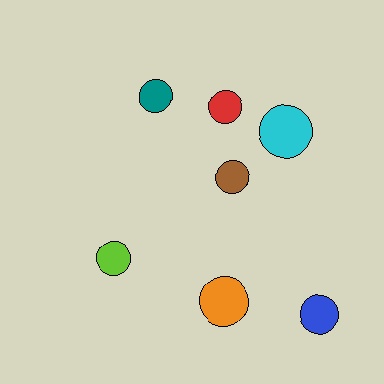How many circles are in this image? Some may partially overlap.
There are 7 circles.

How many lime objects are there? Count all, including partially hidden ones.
There is 1 lime object.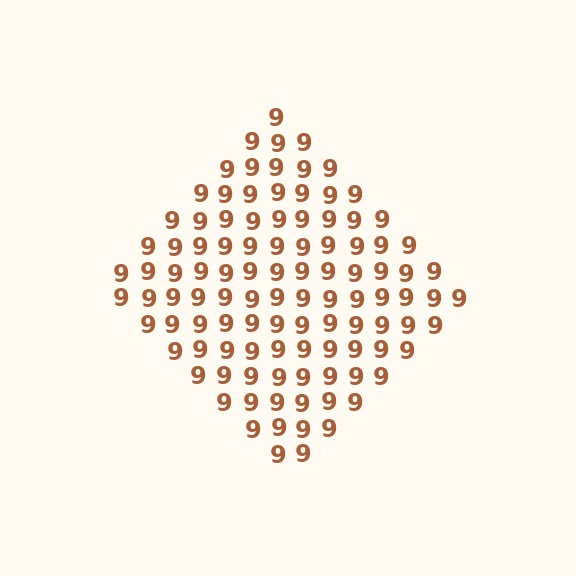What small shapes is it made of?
It is made of small digit 9's.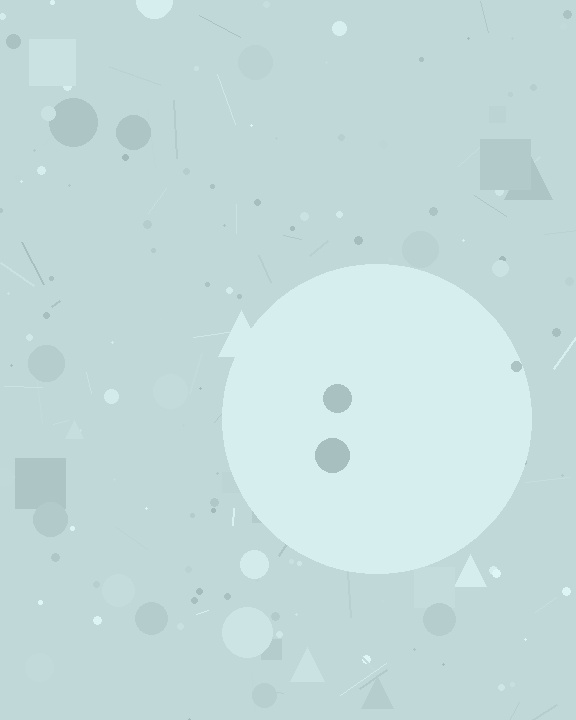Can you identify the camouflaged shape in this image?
The camouflaged shape is a circle.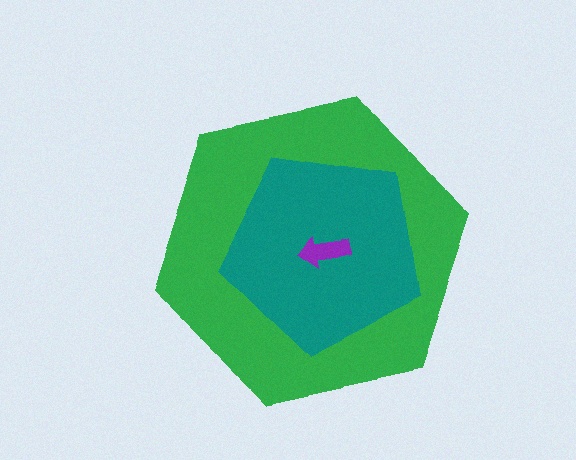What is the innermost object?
The purple arrow.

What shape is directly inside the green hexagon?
The teal pentagon.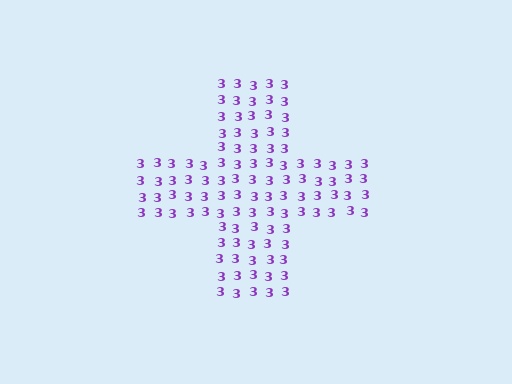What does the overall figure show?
The overall figure shows a cross.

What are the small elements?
The small elements are digit 3's.